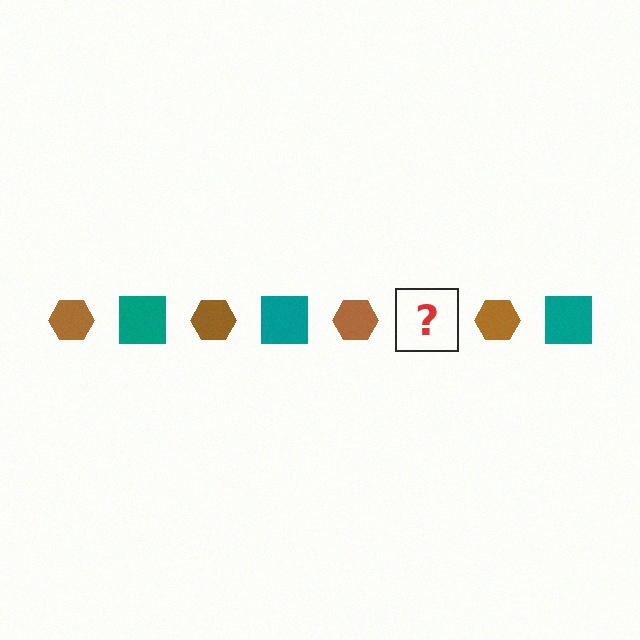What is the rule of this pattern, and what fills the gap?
The rule is that the pattern alternates between brown hexagon and teal square. The gap should be filled with a teal square.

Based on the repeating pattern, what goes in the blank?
The blank should be a teal square.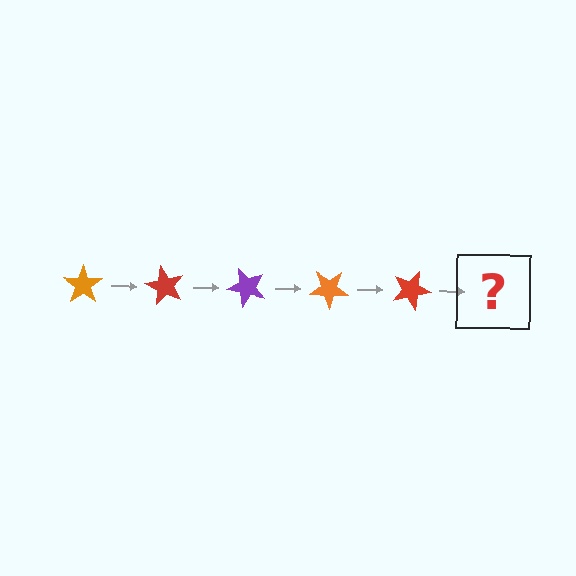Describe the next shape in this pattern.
It should be a purple star, rotated 300 degrees from the start.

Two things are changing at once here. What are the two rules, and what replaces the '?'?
The two rules are that it rotates 60 degrees each step and the color cycles through orange, red, and purple. The '?' should be a purple star, rotated 300 degrees from the start.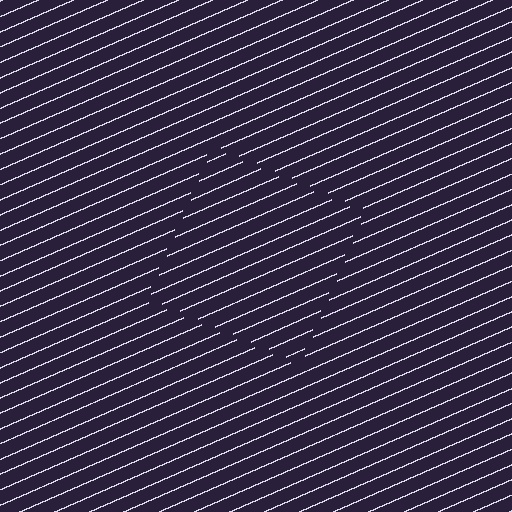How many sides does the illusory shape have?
4 sides — the line-ends trace a square.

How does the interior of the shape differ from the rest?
The interior of the shape contains the same grating, shifted by half a period — the contour is defined by the phase discontinuity where line-ends from the inner and outer gratings abut.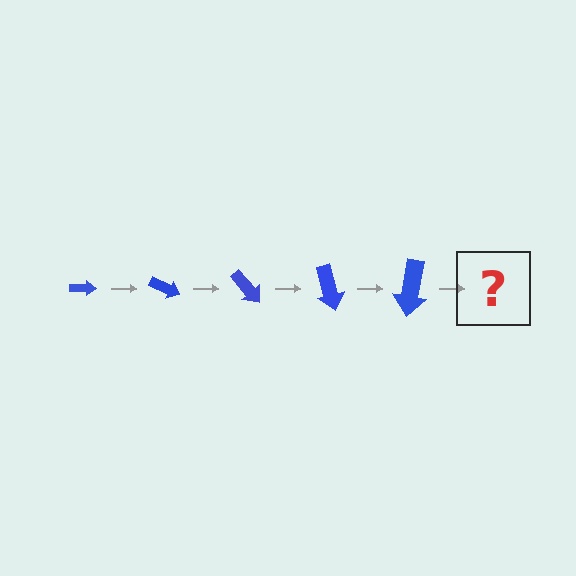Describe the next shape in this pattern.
It should be an arrow, larger than the previous one and rotated 125 degrees from the start.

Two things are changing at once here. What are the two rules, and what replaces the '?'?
The two rules are that the arrow grows larger each step and it rotates 25 degrees each step. The '?' should be an arrow, larger than the previous one and rotated 125 degrees from the start.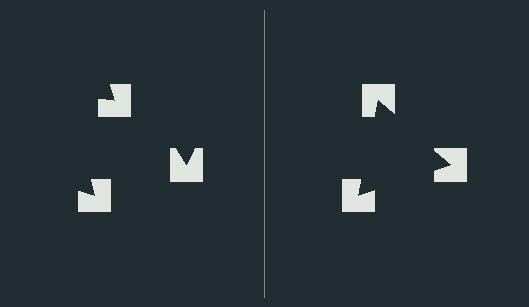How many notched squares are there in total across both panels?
6 — 3 on each side.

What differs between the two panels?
The notched squares are positioned identically on both sides; only the wedge orientations differ. On the right they align to a triangle; on the left they are misaligned.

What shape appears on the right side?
An illusory triangle.